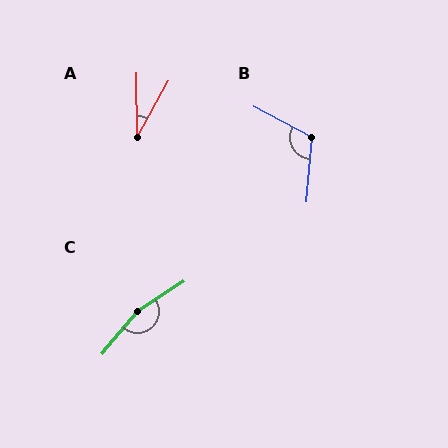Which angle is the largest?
C, at approximately 164 degrees.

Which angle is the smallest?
A, at approximately 30 degrees.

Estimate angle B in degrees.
Approximately 114 degrees.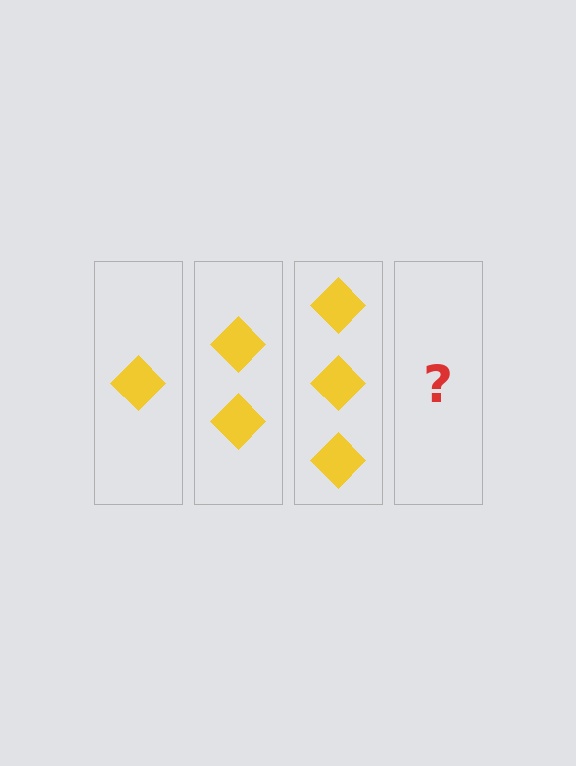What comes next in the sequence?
The next element should be 4 diamonds.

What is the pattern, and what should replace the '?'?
The pattern is that each step adds one more diamond. The '?' should be 4 diamonds.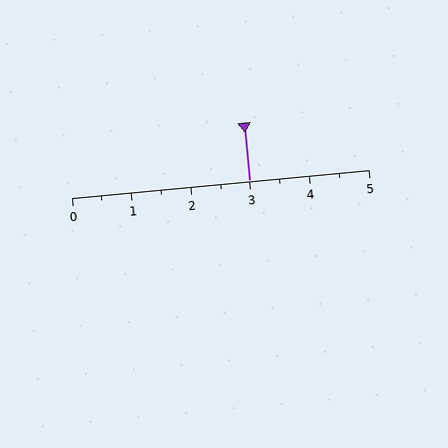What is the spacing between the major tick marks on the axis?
The major ticks are spaced 1 apart.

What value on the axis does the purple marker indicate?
The marker indicates approximately 3.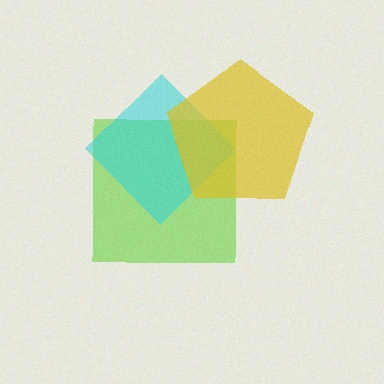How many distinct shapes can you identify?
There are 3 distinct shapes: a lime square, a cyan diamond, a yellow pentagon.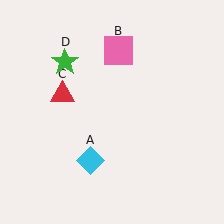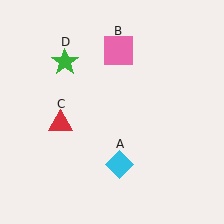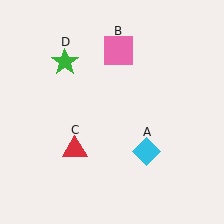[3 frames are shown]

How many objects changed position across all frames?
2 objects changed position: cyan diamond (object A), red triangle (object C).